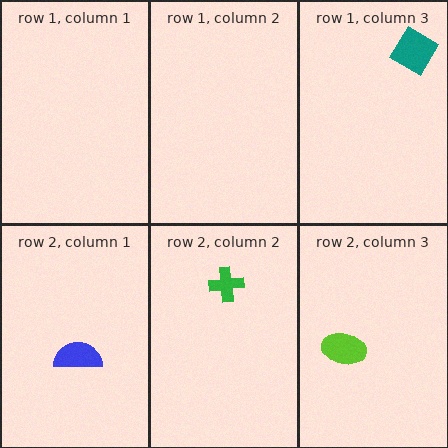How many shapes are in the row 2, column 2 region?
1.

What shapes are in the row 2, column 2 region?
The green cross.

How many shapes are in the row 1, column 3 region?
1.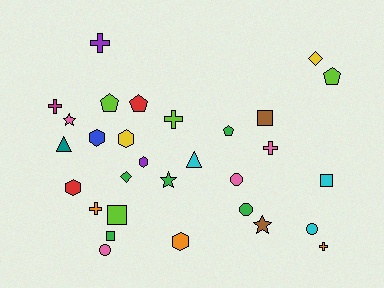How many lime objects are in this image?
There are 4 lime objects.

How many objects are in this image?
There are 30 objects.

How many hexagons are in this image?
There are 5 hexagons.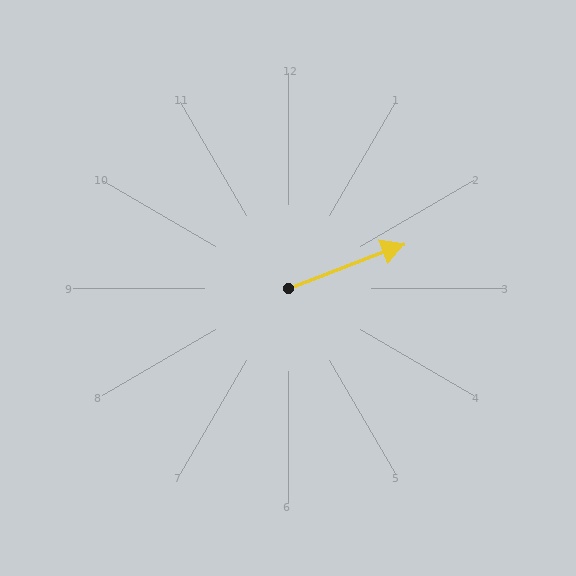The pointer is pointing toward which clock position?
Roughly 2 o'clock.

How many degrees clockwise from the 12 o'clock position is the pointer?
Approximately 69 degrees.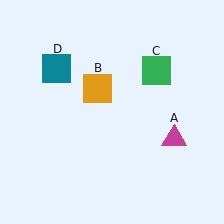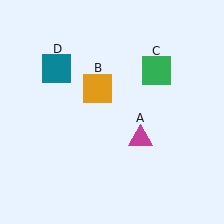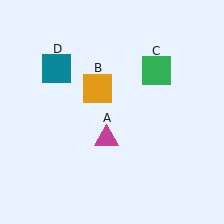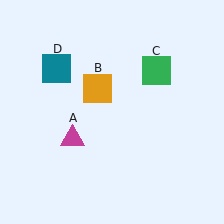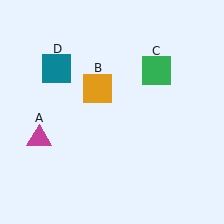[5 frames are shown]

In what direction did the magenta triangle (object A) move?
The magenta triangle (object A) moved left.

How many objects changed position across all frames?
1 object changed position: magenta triangle (object A).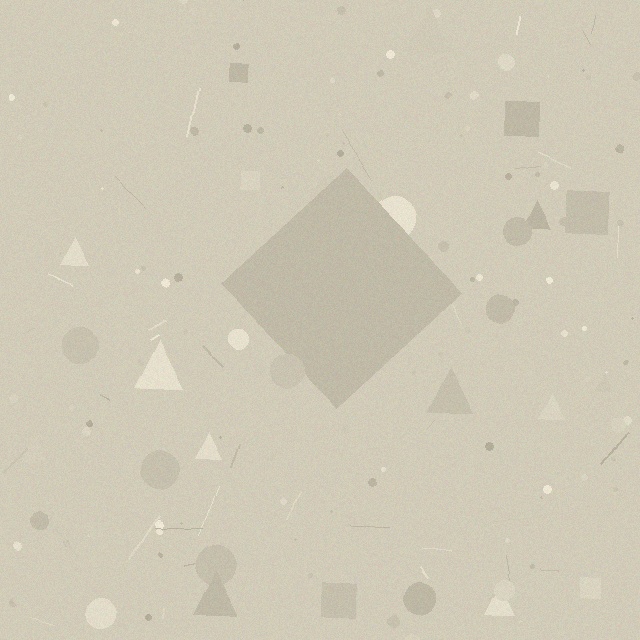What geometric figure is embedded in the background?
A diamond is embedded in the background.